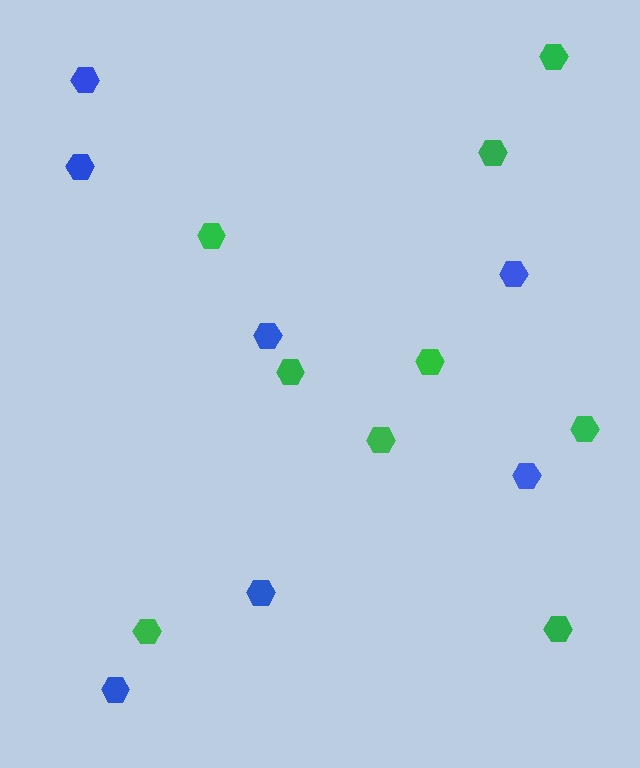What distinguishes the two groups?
There are 2 groups: one group of green hexagons (9) and one group of blue hexagons (7).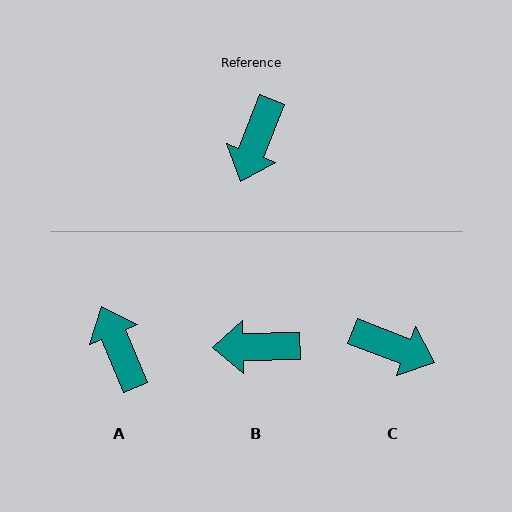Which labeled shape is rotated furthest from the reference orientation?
A, about 136 degrees away.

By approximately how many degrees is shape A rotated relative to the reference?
Approximately 136 degrees clockwise.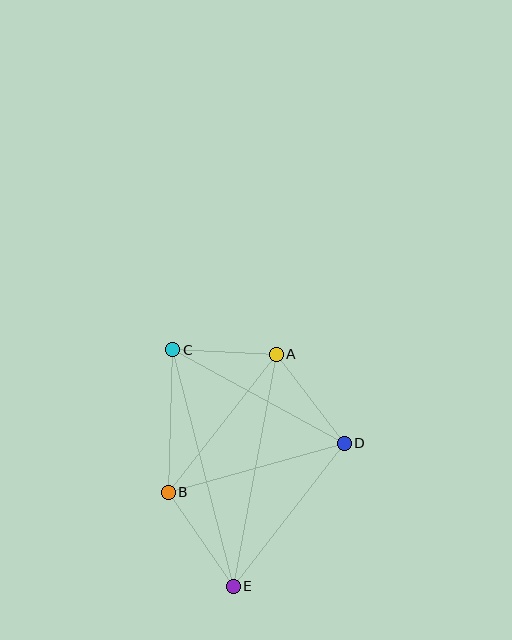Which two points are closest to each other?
Points A and C are closest to each other.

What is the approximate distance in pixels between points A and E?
The distance between A and E is approximately 236 pixels.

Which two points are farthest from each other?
Points C and E are farthest from each other.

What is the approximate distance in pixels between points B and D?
The distance between B and D is approximately 183 pixels.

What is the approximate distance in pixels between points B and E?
The distance between B and E is approximately 114 pixels.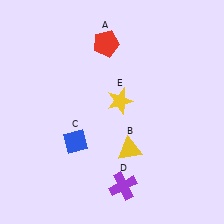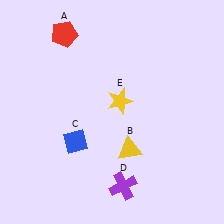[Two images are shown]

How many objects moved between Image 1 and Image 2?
1 object moved between the two images.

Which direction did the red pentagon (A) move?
The red pentagon (A) moved left.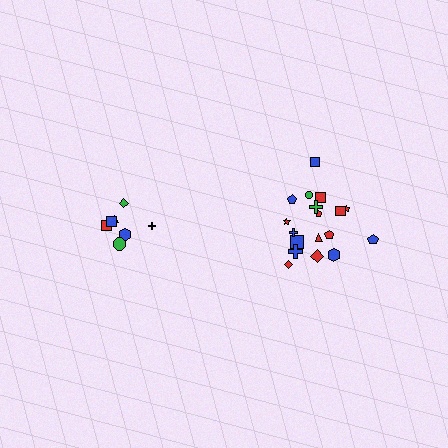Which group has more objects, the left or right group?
The right group.